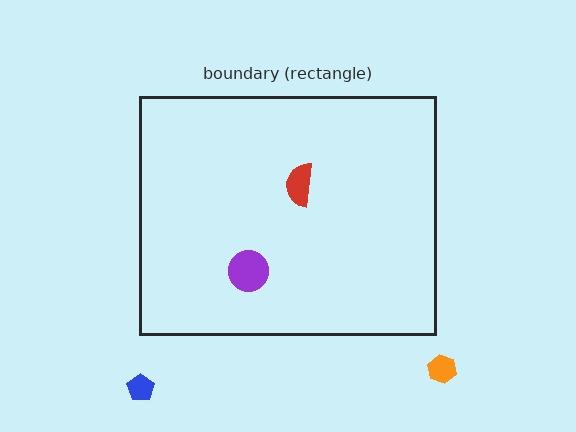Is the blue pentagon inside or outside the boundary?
Outside.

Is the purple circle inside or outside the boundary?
Inside.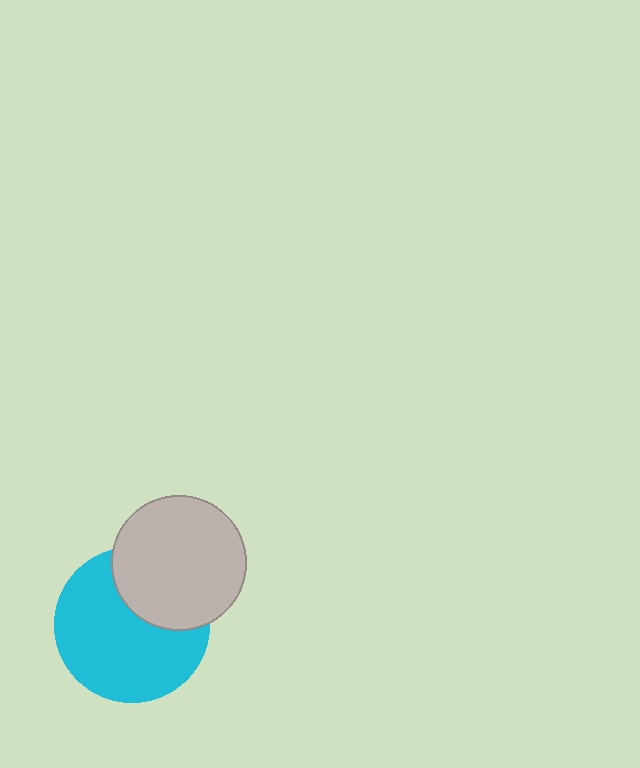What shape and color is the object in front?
The object in front is a light gray circle.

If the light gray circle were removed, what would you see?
You would see the complete cyan circle.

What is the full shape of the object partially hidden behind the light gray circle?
The partially hidden object is a cyan circle.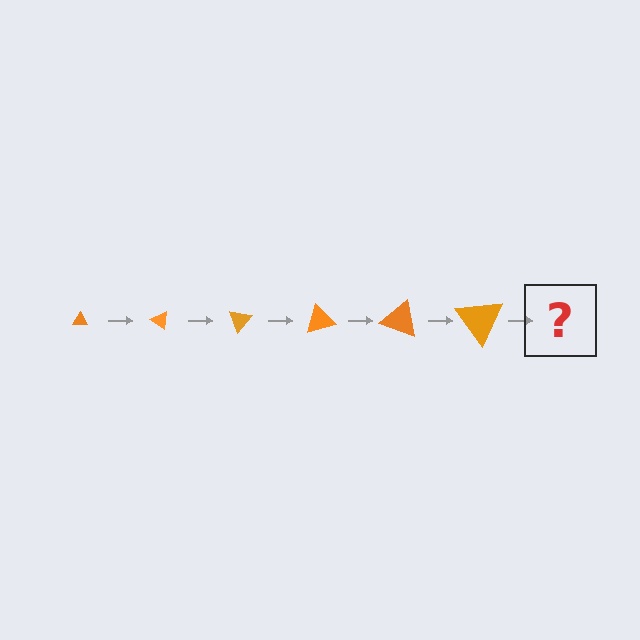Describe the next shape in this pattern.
It should be a triangle, larger than the previous one and rotated 210 degrees from the start.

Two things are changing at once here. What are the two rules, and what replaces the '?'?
The two rules are that the triangle grows larger each step and it rotates 35 degrees each step. The '?' should be a triangle, larger than the previous one and rotated 210 degrees from the start.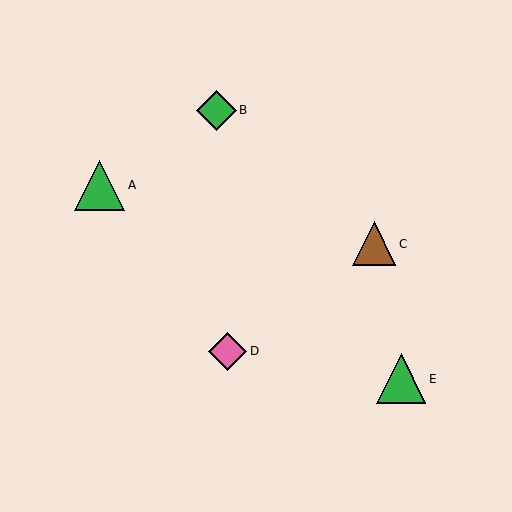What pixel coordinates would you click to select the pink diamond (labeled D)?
Click at (227, 351) to select the pink diamond D.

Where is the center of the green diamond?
The center of the green diamond is at (216, 110).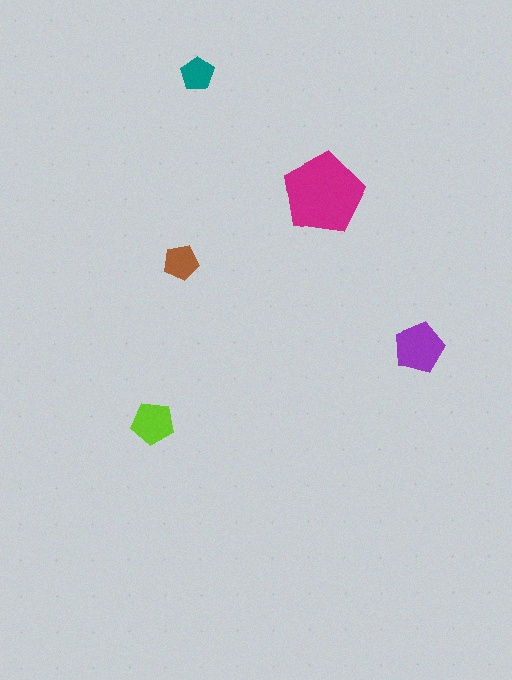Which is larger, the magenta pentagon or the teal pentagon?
The magenta one.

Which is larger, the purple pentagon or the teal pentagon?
The purple one.